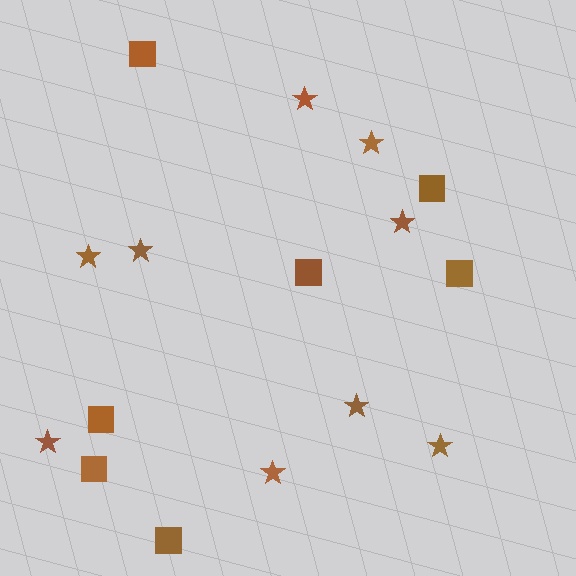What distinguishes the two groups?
There are 2 groups: one group of squares (7) and one group of stars (9).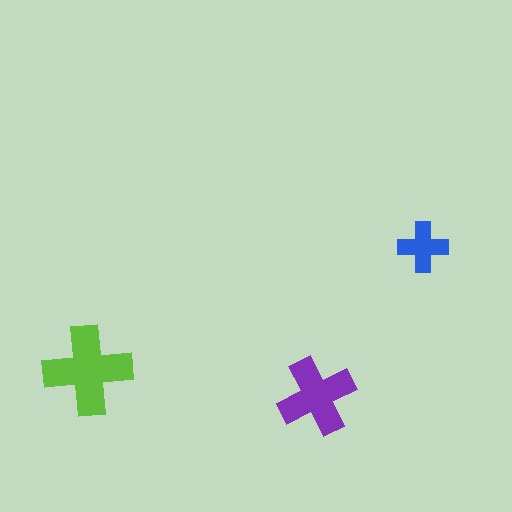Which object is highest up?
The blue cross is topmost.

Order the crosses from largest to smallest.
the lime one, the purple one, the blue one.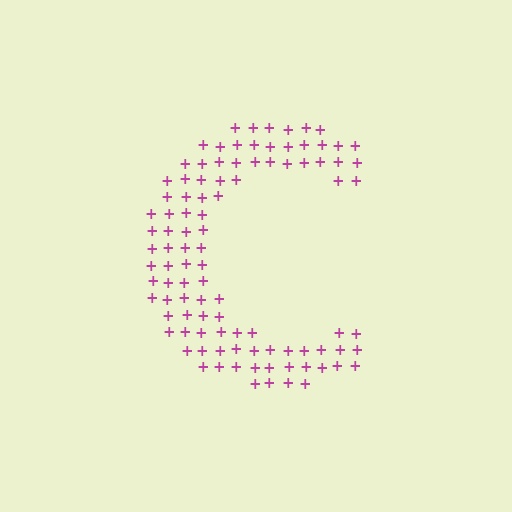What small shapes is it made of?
It is made of small plus signs.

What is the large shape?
The large shape is the letter C.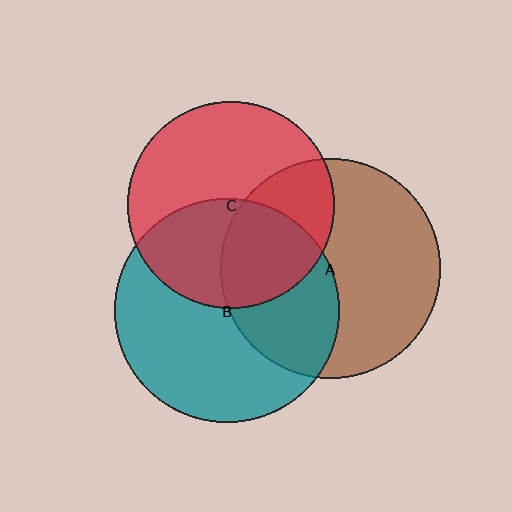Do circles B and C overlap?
Yes.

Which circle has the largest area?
Circle B (teal).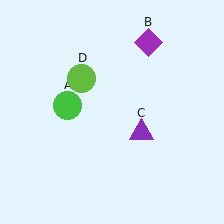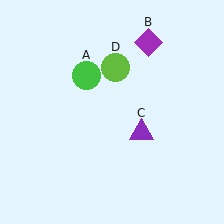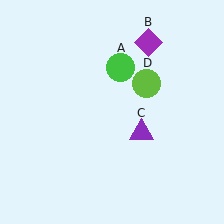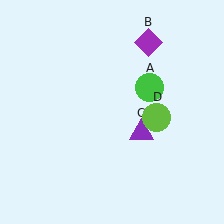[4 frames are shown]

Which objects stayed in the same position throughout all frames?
Purple diamond (object B) and purple triangle (object C) remained stationary.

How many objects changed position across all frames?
2 objects changed position: green circle (object A), lime circle (object D).